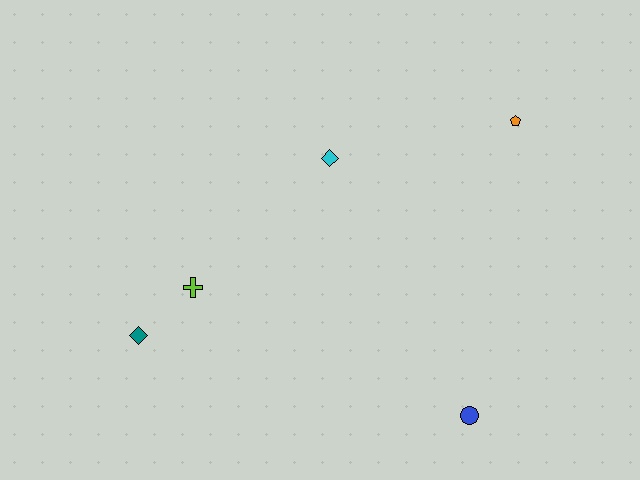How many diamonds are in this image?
There are 2 diamonds.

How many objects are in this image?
There are 5 objects.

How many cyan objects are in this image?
There is 1 cyan object.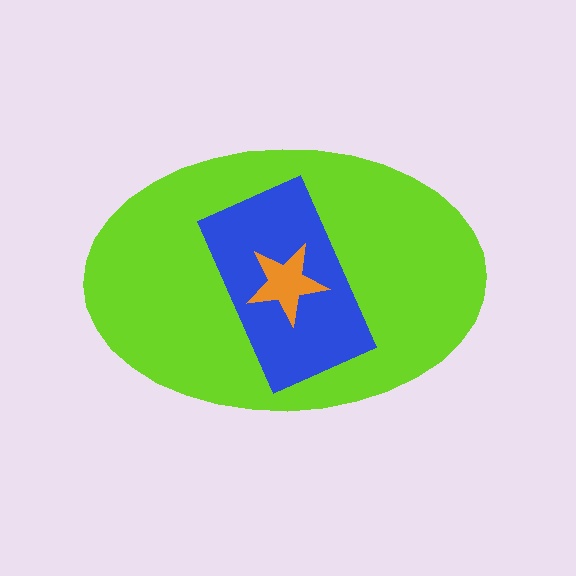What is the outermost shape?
The lime ellipse.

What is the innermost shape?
The orange star.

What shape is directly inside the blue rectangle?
The orange star.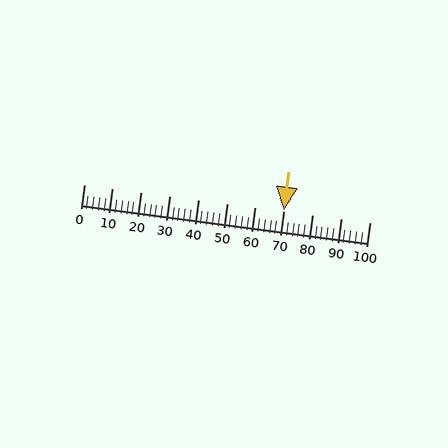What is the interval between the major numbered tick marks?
The major tick marks are spaced 10 units apart.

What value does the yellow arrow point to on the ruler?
The yellow arrow points to approximately 70.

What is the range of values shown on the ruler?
The ruler shows values from 0 to 100.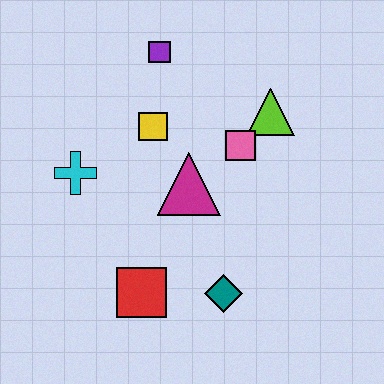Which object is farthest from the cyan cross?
The lime triangle is farthest from the cyan cross.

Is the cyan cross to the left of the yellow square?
Yes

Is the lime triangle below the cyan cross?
No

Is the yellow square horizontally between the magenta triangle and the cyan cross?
Yes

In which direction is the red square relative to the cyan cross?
The red square is below the cyan cross.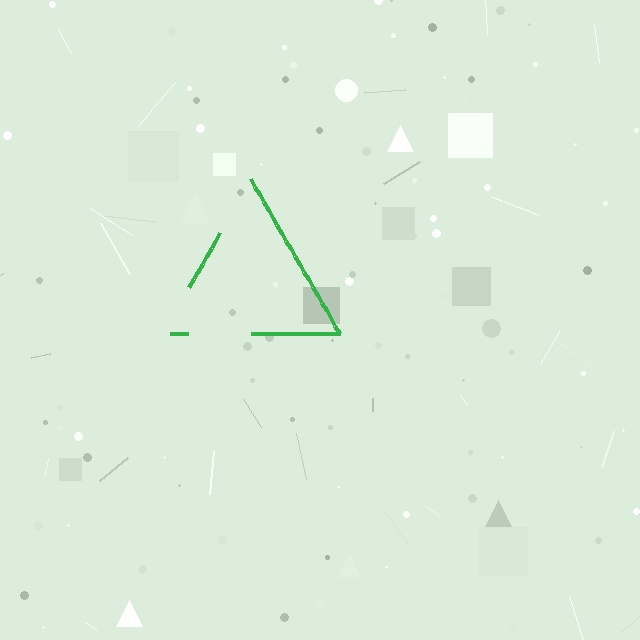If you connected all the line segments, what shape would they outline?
They would outline a triangle.